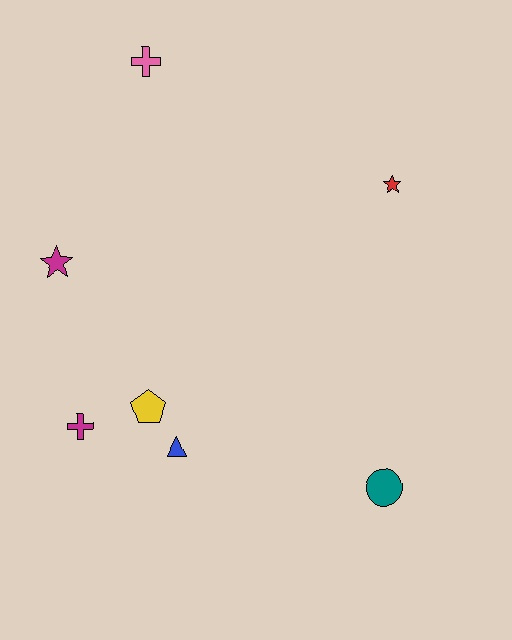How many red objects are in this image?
There is 1 red object.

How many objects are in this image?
There are 7 objects.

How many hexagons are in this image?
There are no hexagons.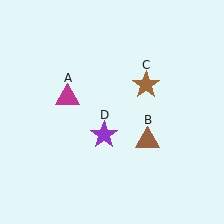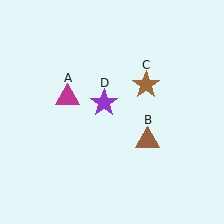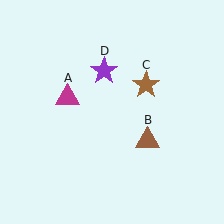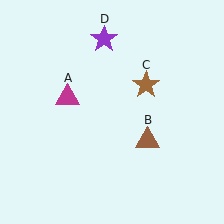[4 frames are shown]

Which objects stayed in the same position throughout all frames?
Magenta triangle (object A) and brown triangle (object B) and brown star (object C) remained stationary.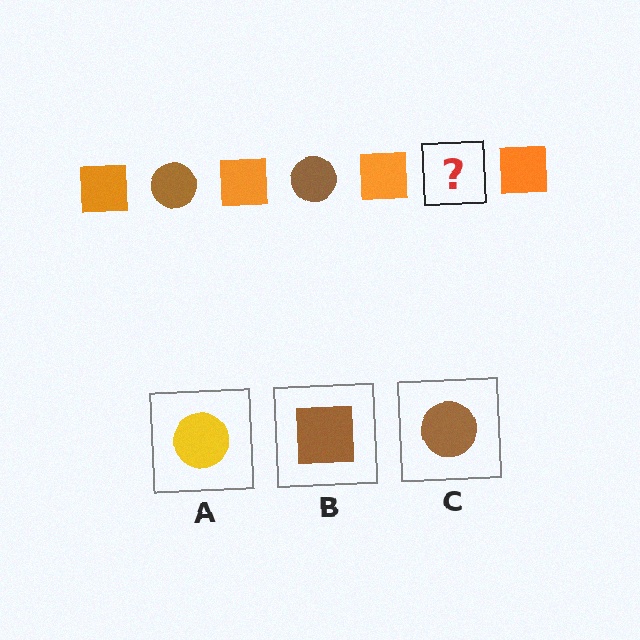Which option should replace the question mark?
Option C.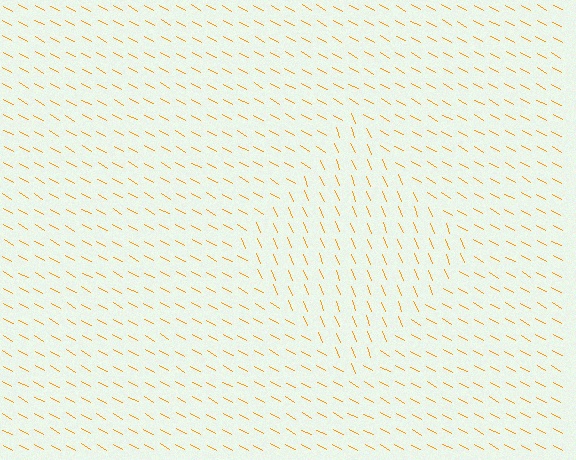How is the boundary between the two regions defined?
The boundary is defined purely by a change in line orientation (approximately 39 degrees difference). All lines are the same color and thickness.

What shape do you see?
I see a diamond.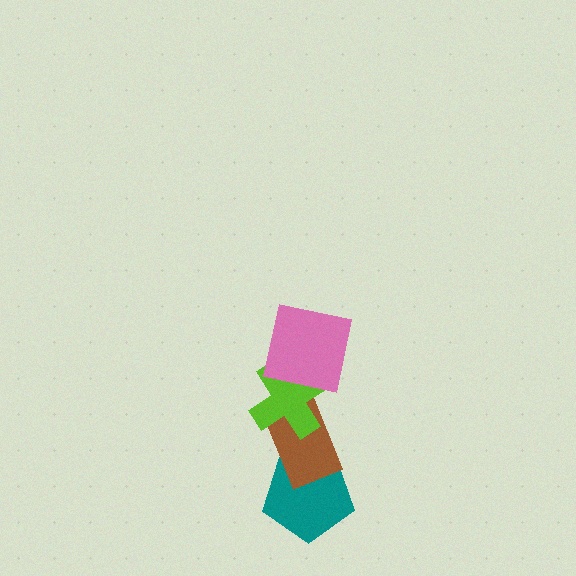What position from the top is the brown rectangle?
The brown rectangle is 3rd from the top.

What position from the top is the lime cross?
The lime cross is 2nd from the top.